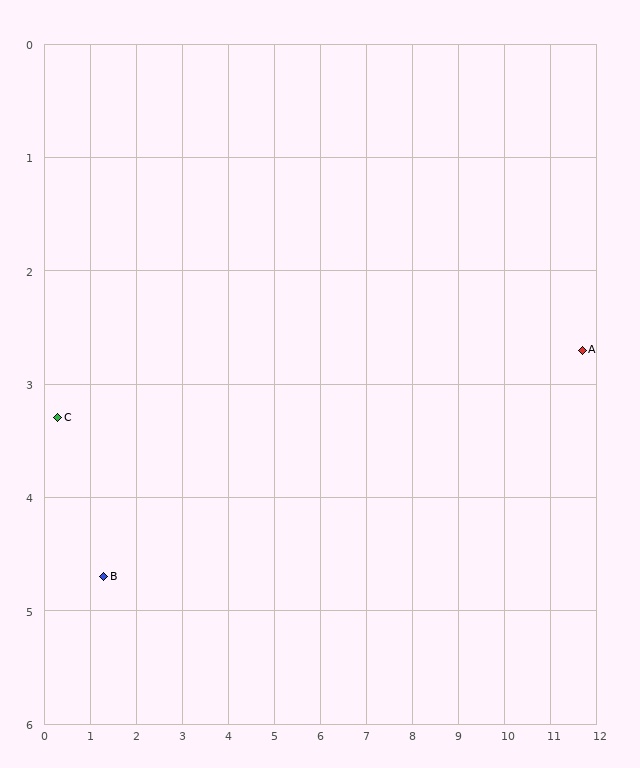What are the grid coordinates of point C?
Point C is at approximately (0.3, 3.3).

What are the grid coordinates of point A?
Point A is at approximately (11.7, 2.7).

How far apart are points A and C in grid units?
Points A and C are about 11.4 grid units apart.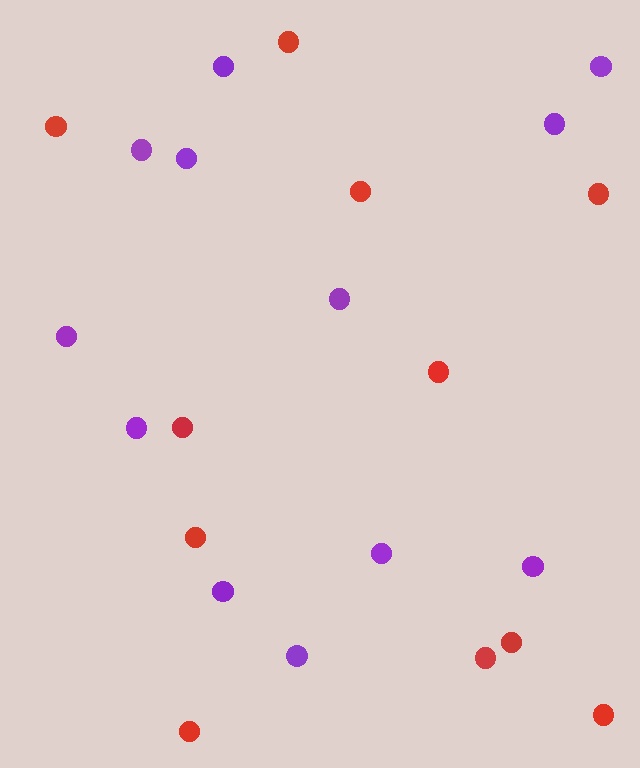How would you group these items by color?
There are 2 groups: one group of purple circles (12) and one group of red circles (11).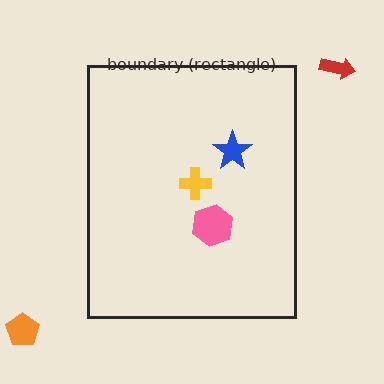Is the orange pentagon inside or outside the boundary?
Outside.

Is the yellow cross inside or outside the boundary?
Inside.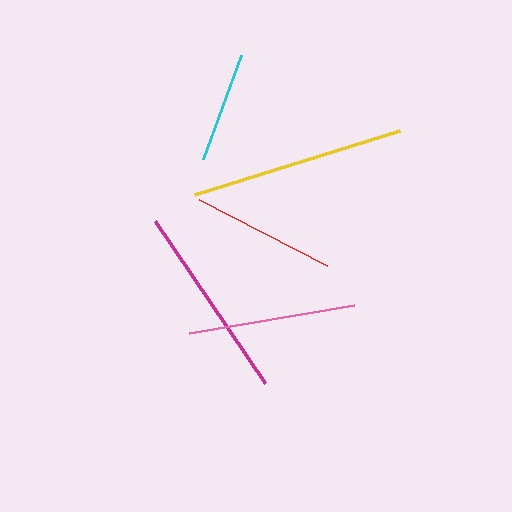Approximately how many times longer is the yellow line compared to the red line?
The yellow line is approximately 1.5 times the length of the red line.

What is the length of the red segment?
The red segment is approximately 144 pixels long.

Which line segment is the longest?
The yellow line is the longest at approximately 215 pixels.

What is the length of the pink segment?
The pink segment is approximately 168 pixels long.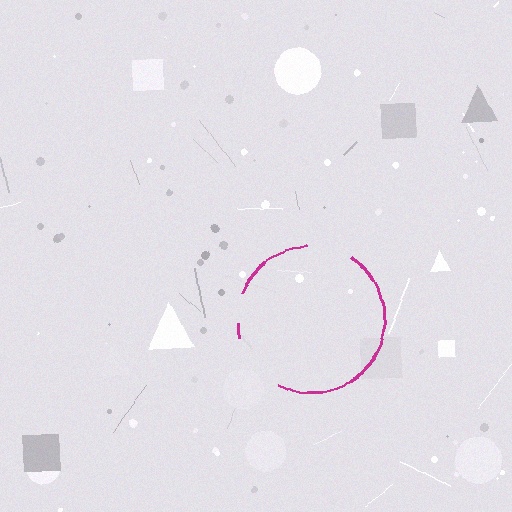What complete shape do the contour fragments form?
The contour fragments form a circle.